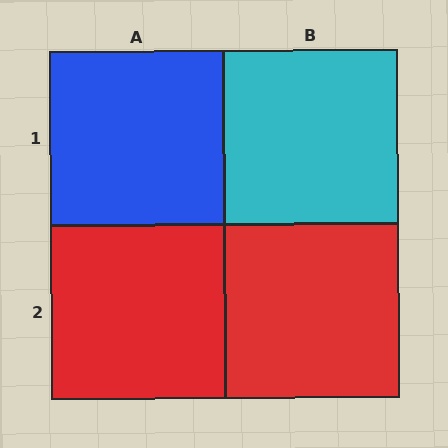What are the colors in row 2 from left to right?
Red, red.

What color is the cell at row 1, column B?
Cyan.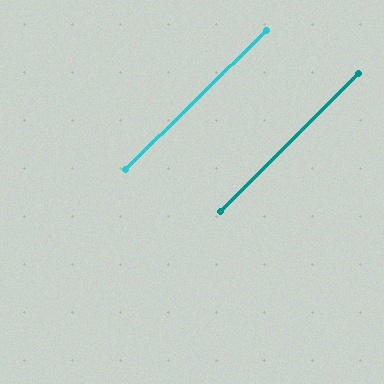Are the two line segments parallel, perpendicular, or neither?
Parallel — their directions differ by only 0.5°.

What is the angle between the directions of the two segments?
Approximately 0 degrees.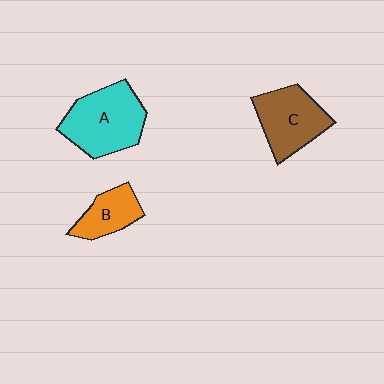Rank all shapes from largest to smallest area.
From largest to smallest: A (cyan), C (brown), B (orange).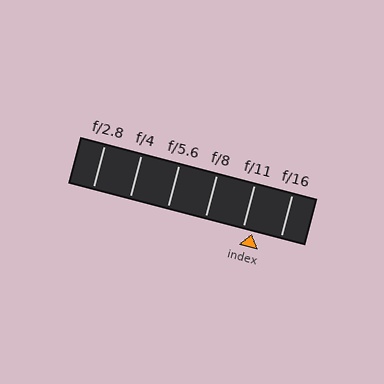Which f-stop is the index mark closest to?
The index mark is closest to f/11.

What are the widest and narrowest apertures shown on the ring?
The widest aperture shown is f/2.8 and the narrowest is f/16.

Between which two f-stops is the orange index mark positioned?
The index mark is between f/11 and f/16.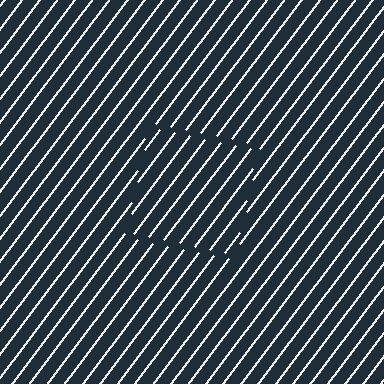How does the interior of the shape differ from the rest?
The interior of the shape contains the same grating, shifted by half a period — the contour is defined by the phase discontinuity where line-ends from the inner and outer gratings abut.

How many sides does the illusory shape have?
4 sides — the line-ends trace a square.